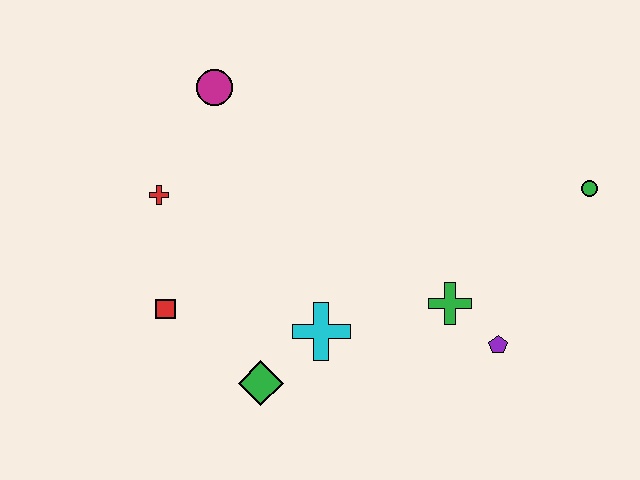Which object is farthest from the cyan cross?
The green circle is farthest from the cyan cross.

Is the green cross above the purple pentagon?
Yes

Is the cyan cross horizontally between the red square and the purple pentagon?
Yes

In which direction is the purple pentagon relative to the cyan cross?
The purple pentagon is to the right of the cyan cross.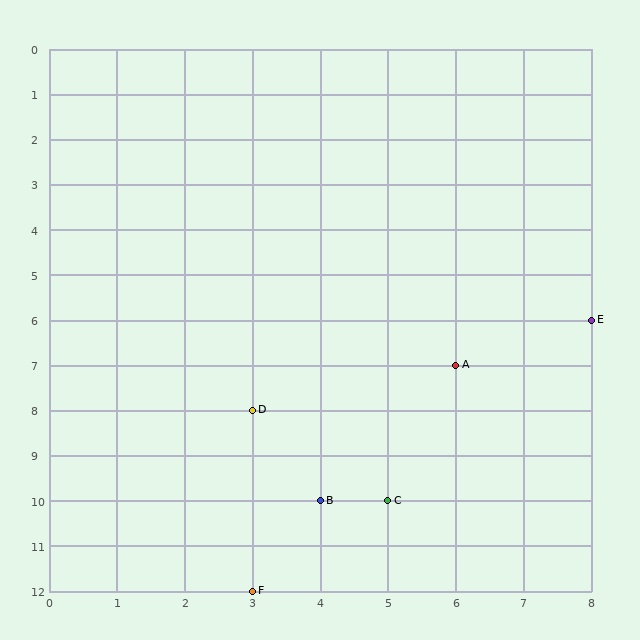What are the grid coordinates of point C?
Point C is at grid coordinates (5, 10).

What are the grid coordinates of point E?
Point E is at grid coordinates (8, 6).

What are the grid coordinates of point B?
Point B is at grid coordinates (4, 10).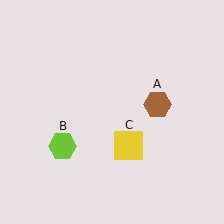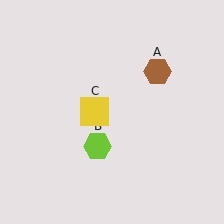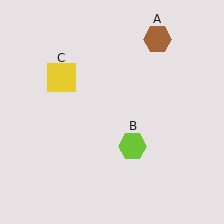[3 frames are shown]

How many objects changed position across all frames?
3 objects changed position: brown hexagon (object A), lime hexagon (object B), yellow square (object C).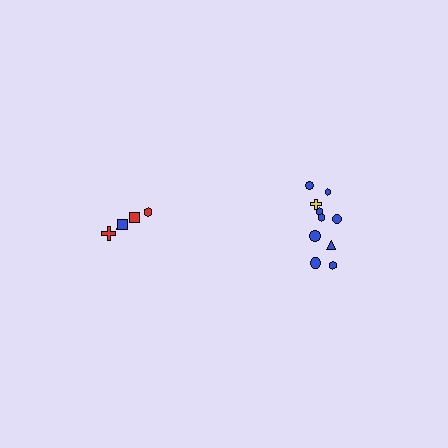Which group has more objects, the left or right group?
The right group.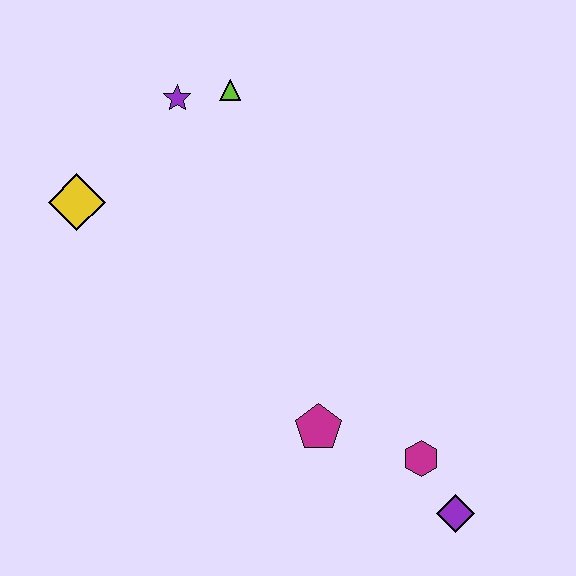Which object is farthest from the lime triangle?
The purple diamond is farthest from the lime triangle.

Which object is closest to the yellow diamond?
The purple star is closest to the yellow diamond.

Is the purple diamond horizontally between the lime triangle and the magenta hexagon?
No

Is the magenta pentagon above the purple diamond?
Yes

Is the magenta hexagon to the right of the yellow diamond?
Yes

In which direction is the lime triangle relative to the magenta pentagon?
The lime triangle is above the magenta pentagon.